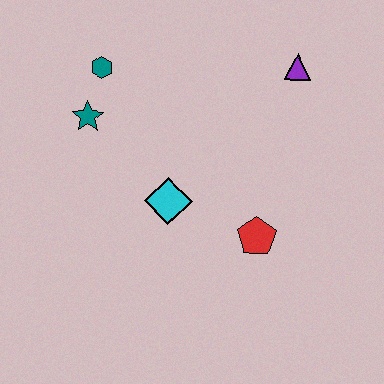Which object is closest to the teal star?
The teal hexagon is closest to the teal star.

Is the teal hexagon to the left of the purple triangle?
Yes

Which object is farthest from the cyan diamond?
The purple triangle is farthest from the cyan diamond.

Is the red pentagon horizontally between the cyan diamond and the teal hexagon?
No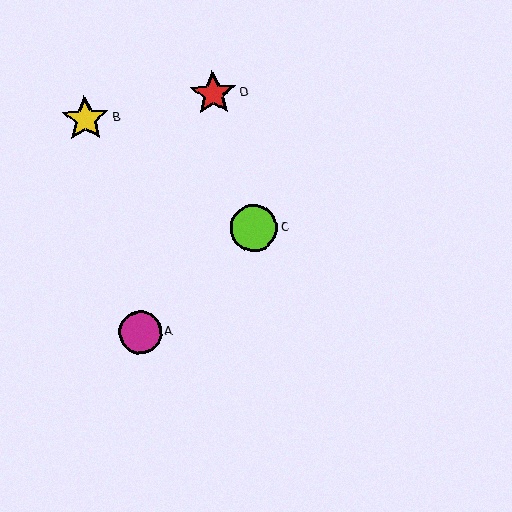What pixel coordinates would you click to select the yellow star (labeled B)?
Click at (85, 119) to select the yellow star B.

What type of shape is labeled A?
Shape A is a magenta circle.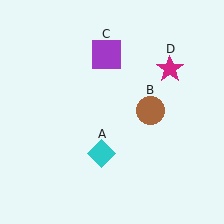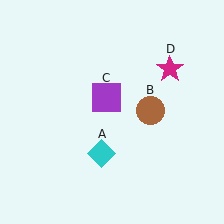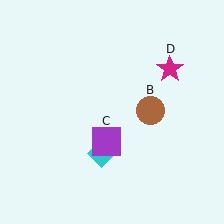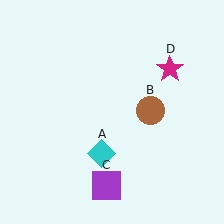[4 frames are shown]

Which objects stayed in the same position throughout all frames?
Cyan diamond (object A) and brown circle (object B) and magenta star (object D) remained stationary.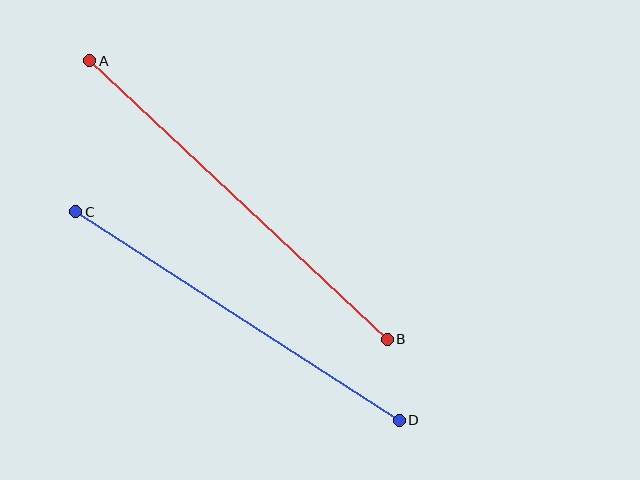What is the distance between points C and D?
The distance is approximately 385 pixels.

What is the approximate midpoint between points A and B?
The midpoint is at approximately (239, 200) pixels.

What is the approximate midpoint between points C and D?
The midpoint is at approximately (238, 316) pixels.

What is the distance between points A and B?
The distance is approximately 407 pixels.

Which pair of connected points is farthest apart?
Points A and B are farthest apart.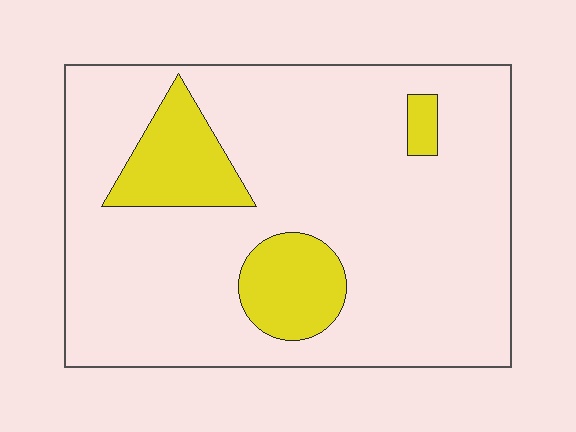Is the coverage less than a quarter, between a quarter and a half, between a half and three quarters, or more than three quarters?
Less than a quarter.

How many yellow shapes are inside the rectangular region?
3.